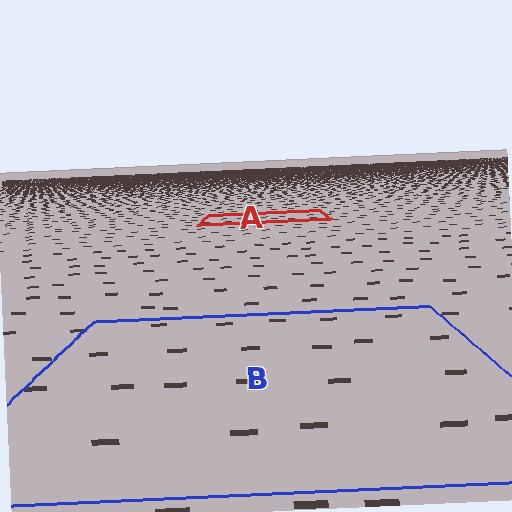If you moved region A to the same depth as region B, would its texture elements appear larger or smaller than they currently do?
They would appear larger. At a closer depth, the same texture elements are projected at a bigger on-screen size.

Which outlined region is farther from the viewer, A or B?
Region A is farther from the viewer — the texture elements inside it appear smaller and more densely packed.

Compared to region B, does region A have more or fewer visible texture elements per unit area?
Region A has more texture elements per unit area — they are packed more densely because it is farther away.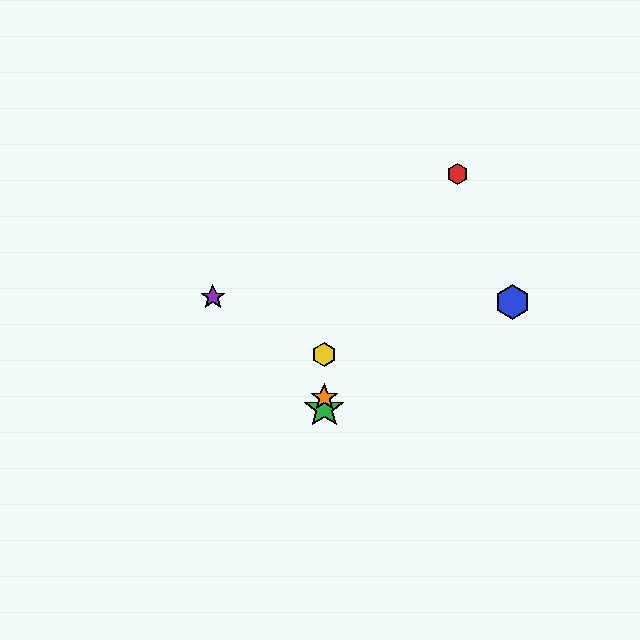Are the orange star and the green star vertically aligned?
Yes, both are at x≈324.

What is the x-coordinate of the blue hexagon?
The blue hexagon is at x≈512.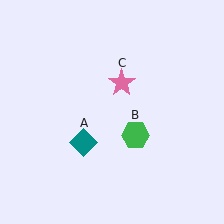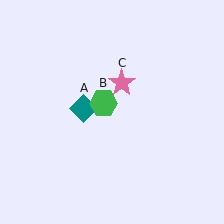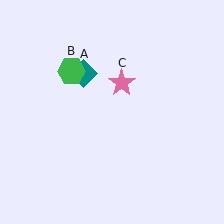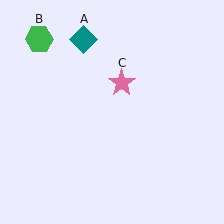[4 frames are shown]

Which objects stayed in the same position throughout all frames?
Pink star (object C) remained stationary.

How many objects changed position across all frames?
2 objects changed position: teal diamond (object A), green hexagon (object B).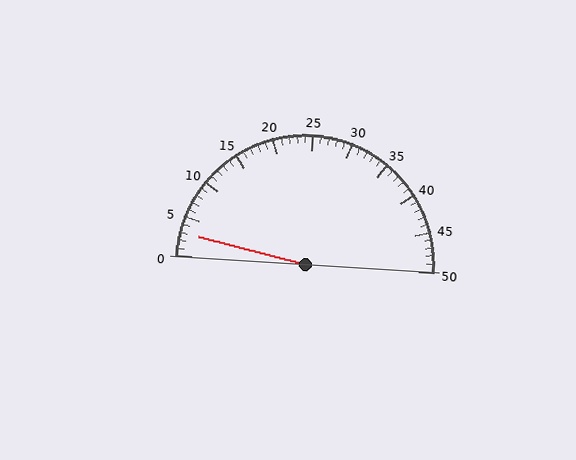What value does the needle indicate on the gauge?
The needle indicates approximately 3.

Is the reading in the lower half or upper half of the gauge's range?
The reading is in the lower half of the range (0 to 50).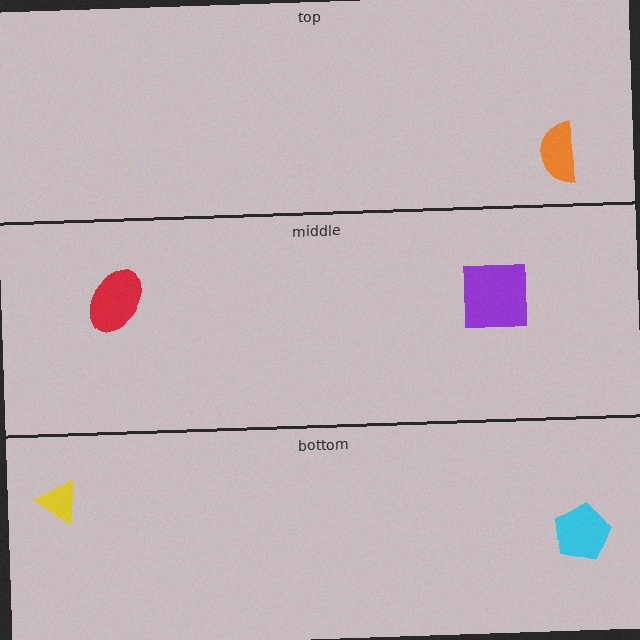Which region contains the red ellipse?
The middle region.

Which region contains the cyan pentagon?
The bottom region.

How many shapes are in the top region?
1.